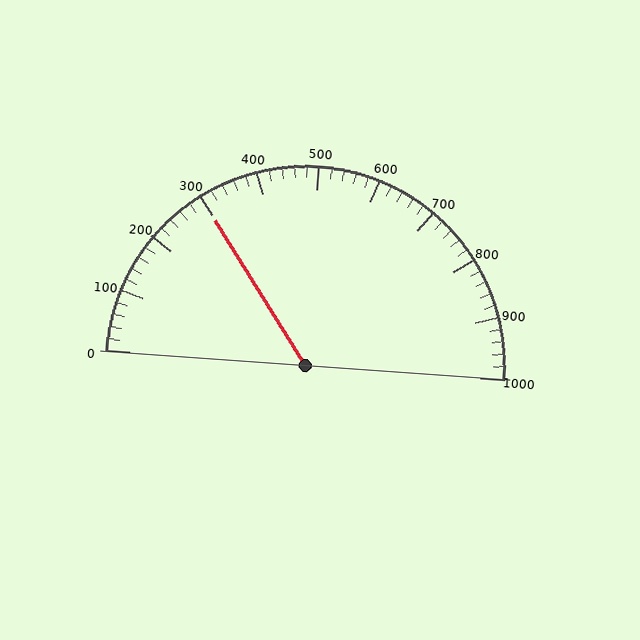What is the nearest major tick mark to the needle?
The nearest major tick mark is 300.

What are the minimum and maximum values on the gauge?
The gauge ranges from 0 to 1000.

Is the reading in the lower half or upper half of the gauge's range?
The reading is in the lower half of the range (0 to 1000).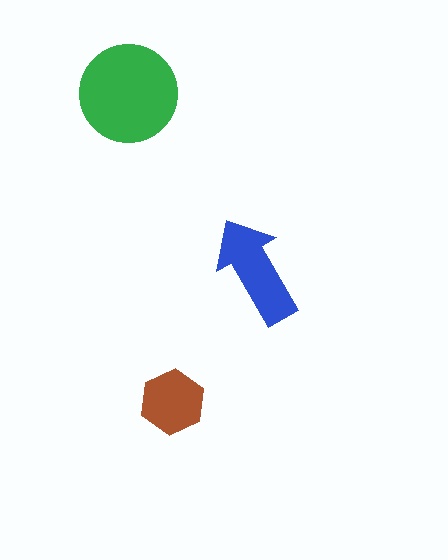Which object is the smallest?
The brown hexagon.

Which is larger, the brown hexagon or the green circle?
The green circle.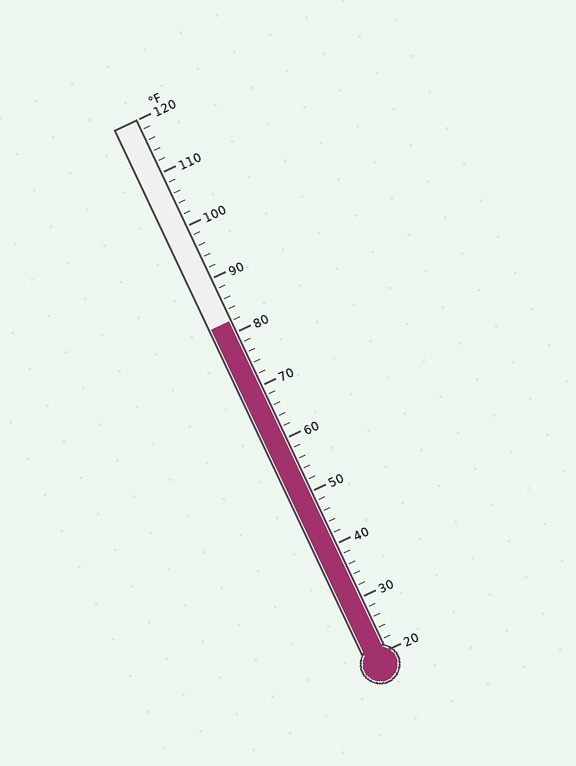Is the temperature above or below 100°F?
The temperature is below 100°F.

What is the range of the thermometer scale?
The thermometer scale ranges from 20°F to 120°F.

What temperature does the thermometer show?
The thermometer shows approximately 82°F.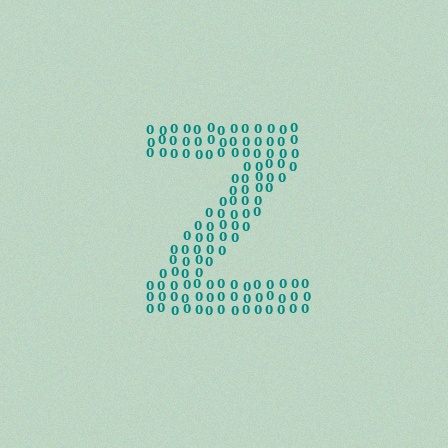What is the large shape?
The large shape is the letter Z.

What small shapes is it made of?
It is made of small digit 0's.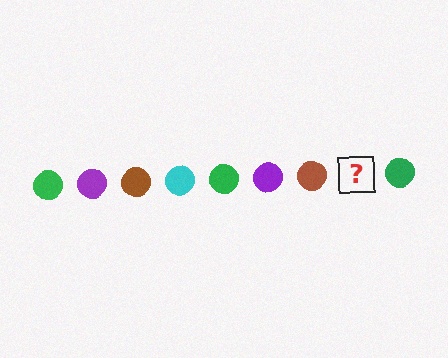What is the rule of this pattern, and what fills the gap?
The rule is that the pattern cycles through green, purple, brown, cyan circles. The gap should be filled with a cyan circle.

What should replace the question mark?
The question mark should be replaced with a cyan circle.